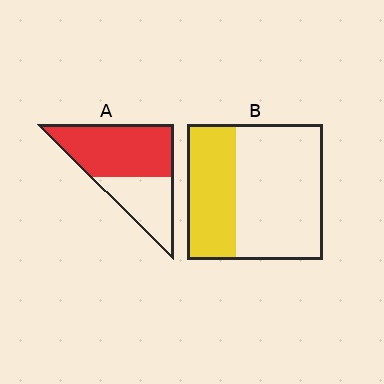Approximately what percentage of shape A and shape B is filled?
A is approximately 65% and B is approximately 35%.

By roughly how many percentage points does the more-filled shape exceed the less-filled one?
By roughly 25 percentage points (A over B).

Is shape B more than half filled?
No.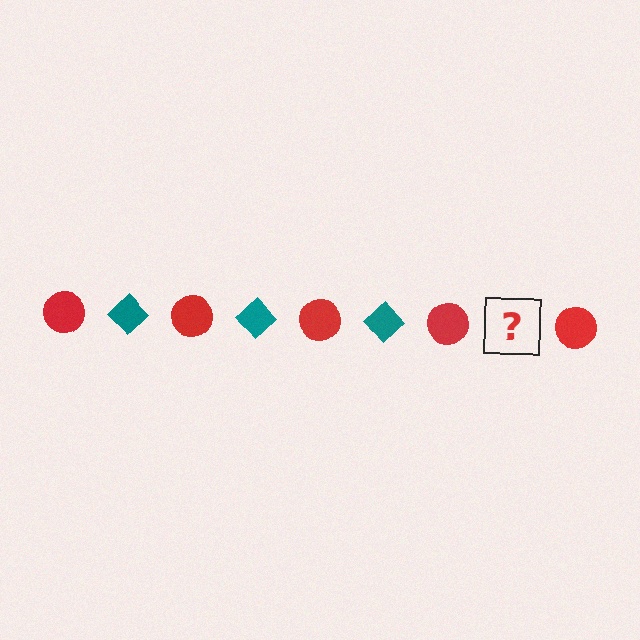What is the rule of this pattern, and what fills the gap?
The rule is that the pattern alternates between red circle and teal diamond. The gap should be filled with a teal diamond.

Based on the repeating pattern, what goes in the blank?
The blank should be a teal diamond.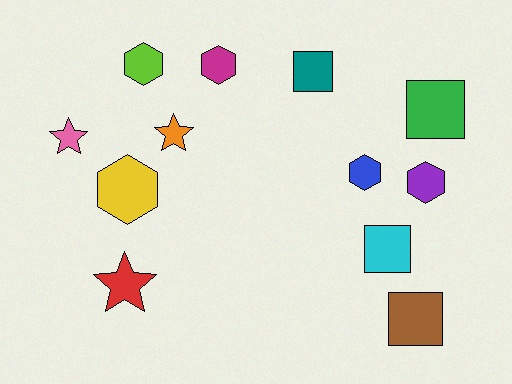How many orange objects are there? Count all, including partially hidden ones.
There is 1 orange object.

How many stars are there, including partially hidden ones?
There are 3 stars.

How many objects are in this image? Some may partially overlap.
There are 12 objects.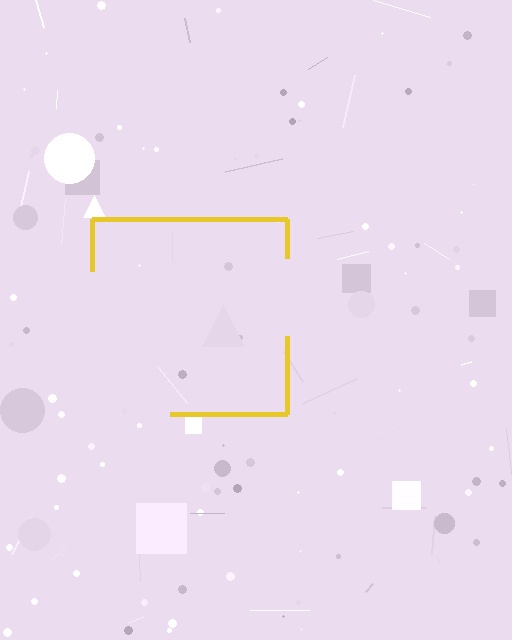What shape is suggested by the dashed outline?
The dashed outline suggests a square.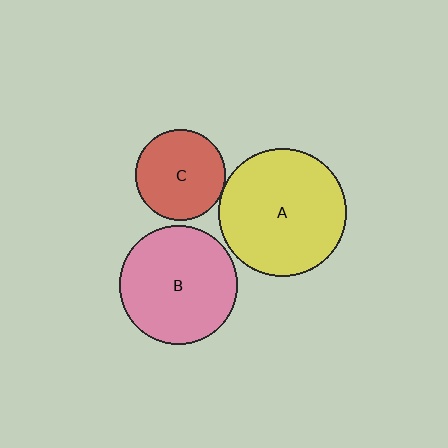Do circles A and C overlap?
Yes.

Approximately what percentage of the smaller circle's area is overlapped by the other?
Approximately 5%.